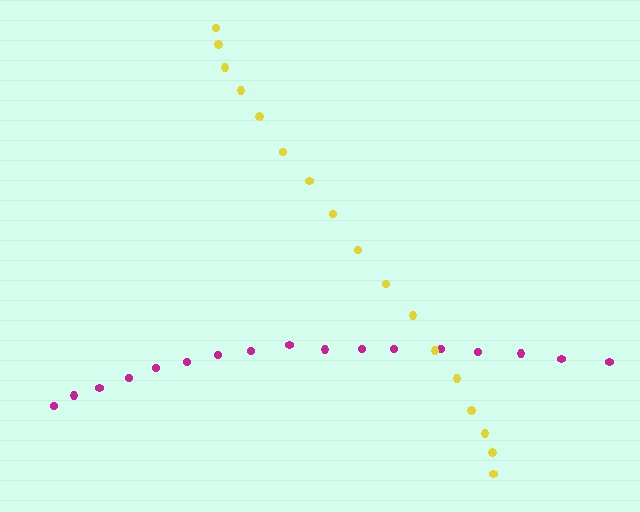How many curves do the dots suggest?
There are 2 distinct paths.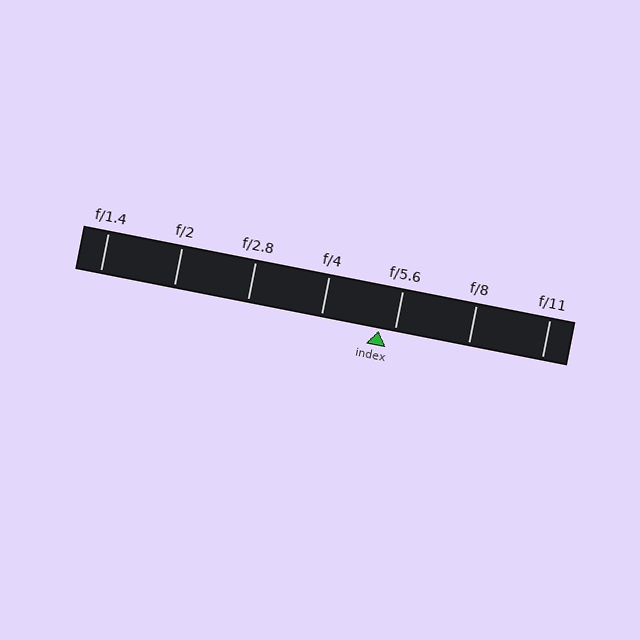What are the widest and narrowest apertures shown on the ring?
The widest aperture shown is f/1.4 and the narrowest is f/11.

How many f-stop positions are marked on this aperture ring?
There are 7 f-stop positions marked.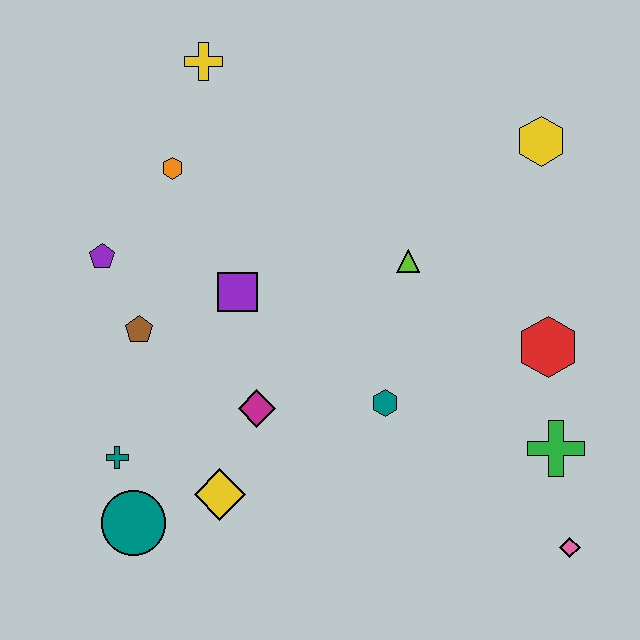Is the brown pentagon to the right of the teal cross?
Yes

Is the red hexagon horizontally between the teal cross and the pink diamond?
Yes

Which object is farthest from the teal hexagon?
The yellow cross is farthest from the teal hexagon.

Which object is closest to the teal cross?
The teal circle is closest to the teal cross.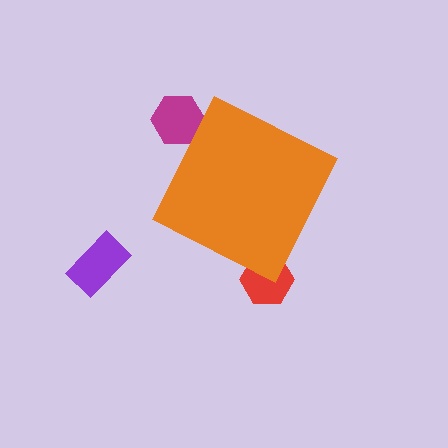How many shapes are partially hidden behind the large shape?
2 shapes are partially hidden.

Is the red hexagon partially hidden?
Yes, the red hexagon is partially hidden behind the orange diamond.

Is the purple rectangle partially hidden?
No, the purple rectangle is fully visible.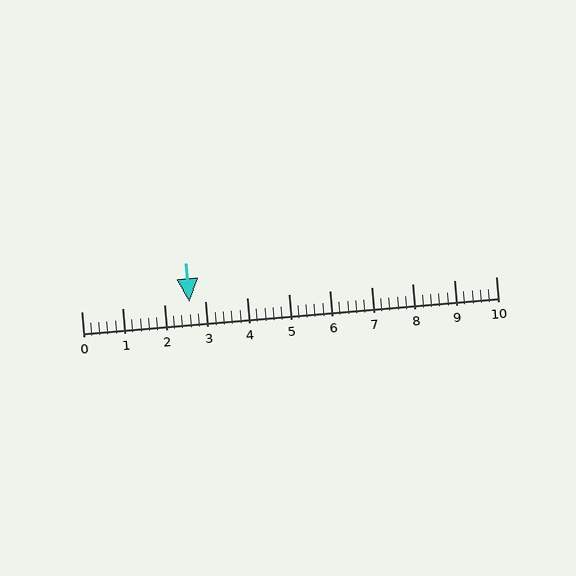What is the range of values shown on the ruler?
The ruler shows values from 0 to 10.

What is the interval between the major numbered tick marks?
The major tick marks are spaced 1 units apart.